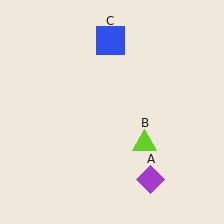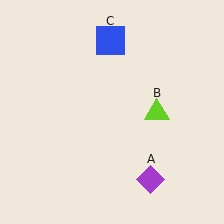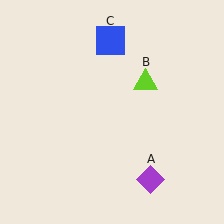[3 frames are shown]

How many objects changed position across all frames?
1 object changed position: lime triangle (object B).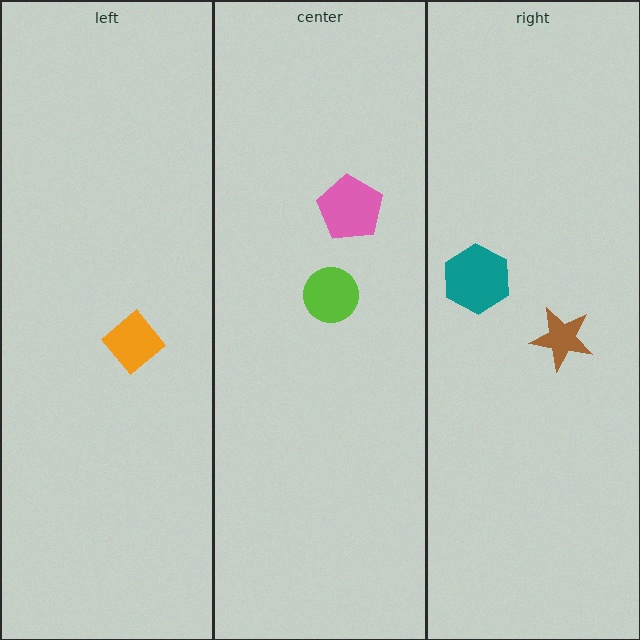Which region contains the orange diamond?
The left region.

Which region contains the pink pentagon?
The center region.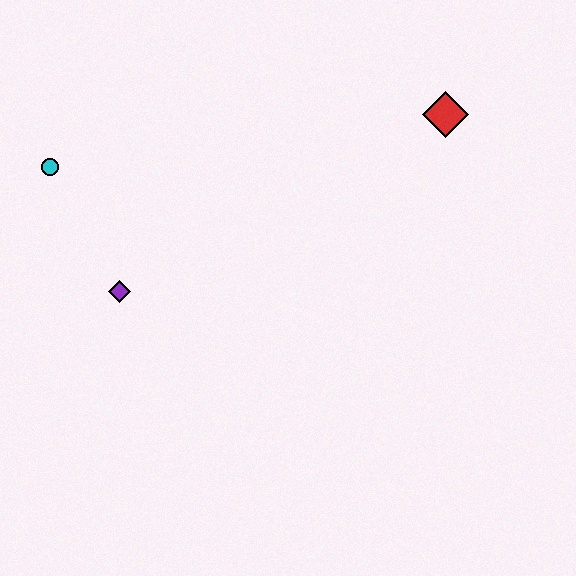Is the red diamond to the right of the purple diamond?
Yes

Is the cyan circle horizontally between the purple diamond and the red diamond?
No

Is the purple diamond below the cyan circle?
Yes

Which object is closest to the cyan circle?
The purple diamond is closest to the cyan circle.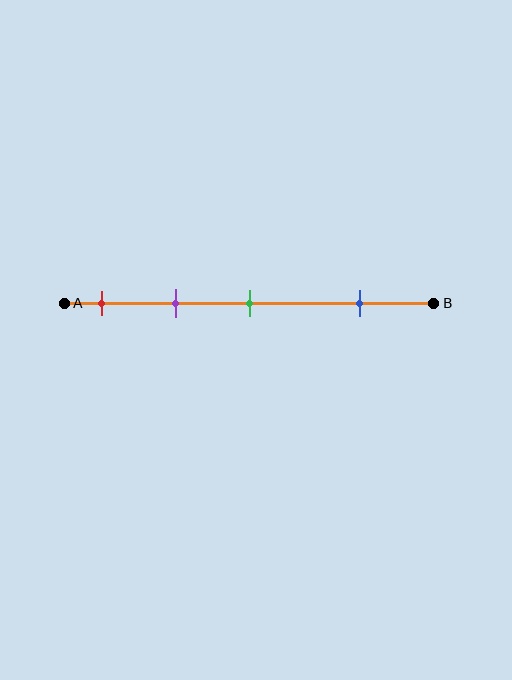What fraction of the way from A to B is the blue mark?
The blue mark is approximately 80% (0.8) of the way from A to B.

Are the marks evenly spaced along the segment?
No, the marks are not evenly spaced.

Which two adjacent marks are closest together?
The red and purple marks are the closest adjacent pair.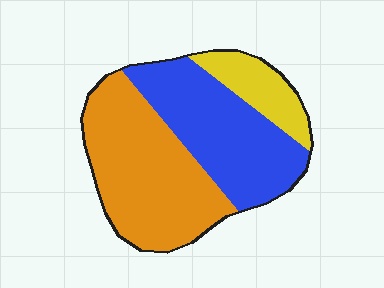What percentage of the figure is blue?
Blue takes up about two fifths (2/5) of the figure.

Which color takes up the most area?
Orange, at roughly 45%.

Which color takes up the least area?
Yellow, at roughly 15%.